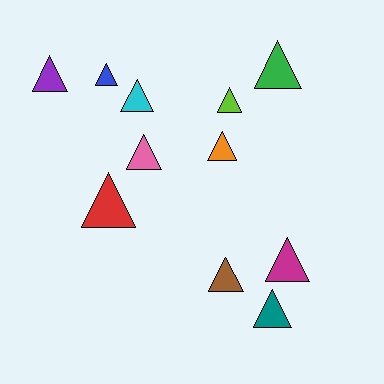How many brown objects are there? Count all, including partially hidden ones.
There is 1 brown object.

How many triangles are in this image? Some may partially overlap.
There are 11 triangles.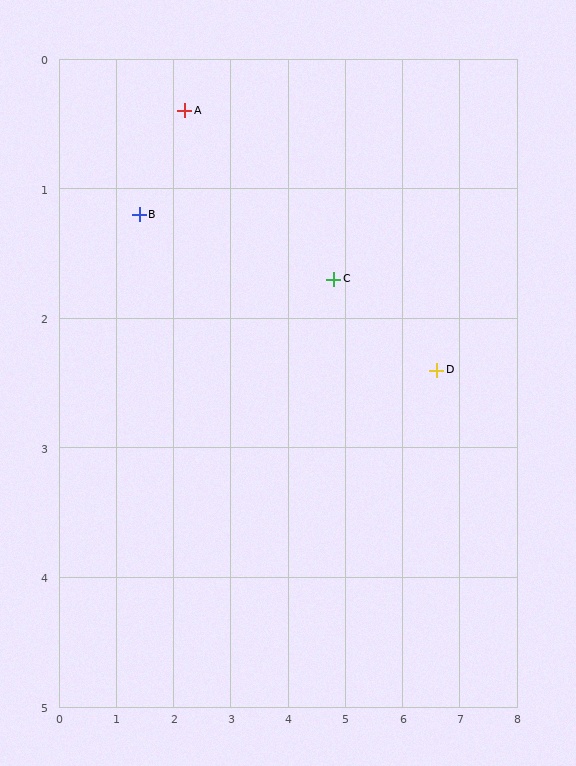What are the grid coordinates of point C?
Point C is at approximately (4.8, 1.7).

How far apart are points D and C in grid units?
Points D and C are about 1.9 grid units apart.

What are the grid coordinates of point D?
Point D is at approximately (6.6, 2.4).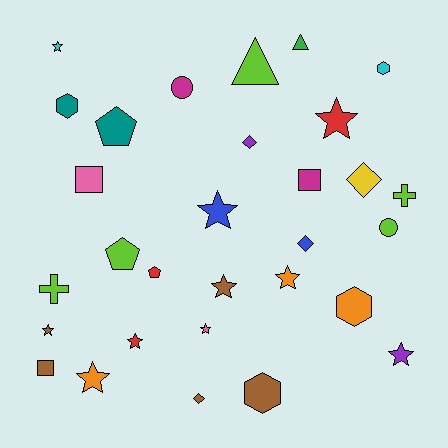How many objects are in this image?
There are 30 objects.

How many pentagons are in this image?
There are 3 pentagons.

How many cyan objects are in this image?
There are 2 cyan objects.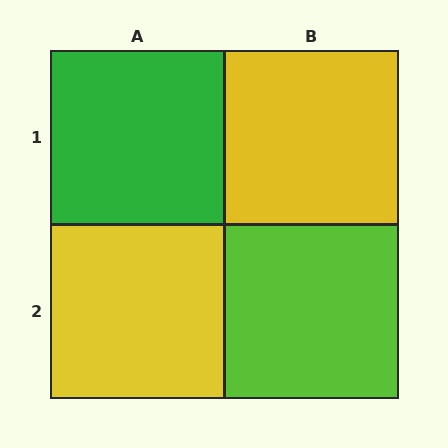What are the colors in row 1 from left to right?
Green, yellow.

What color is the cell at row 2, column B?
Lime.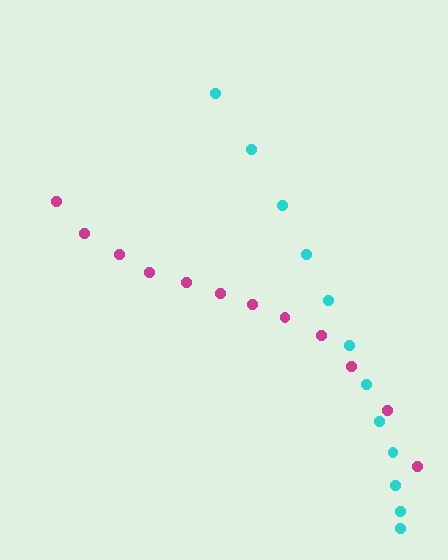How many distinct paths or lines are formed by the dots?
There are 2 distinct paths.